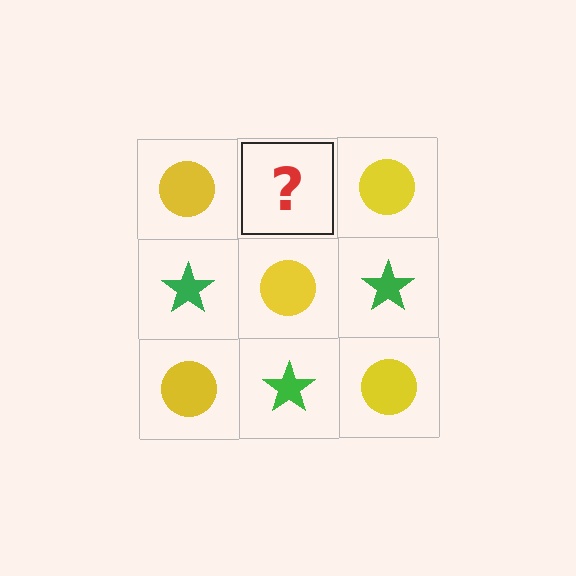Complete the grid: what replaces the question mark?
The question mark should be replaced with a green star.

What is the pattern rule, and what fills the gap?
The rule is that it alternates yellow circle and green star in a checkerboard pattern. The gap should be filled with a green star.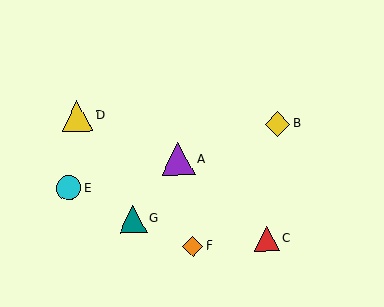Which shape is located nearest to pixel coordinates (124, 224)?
The teal triangle (labeled G) at (133, 219) is nearest to that location.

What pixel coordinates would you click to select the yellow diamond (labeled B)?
Click at (278, 124) to select the yellow diamond B.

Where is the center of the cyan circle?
The center of the cyan circle is at (69, 188).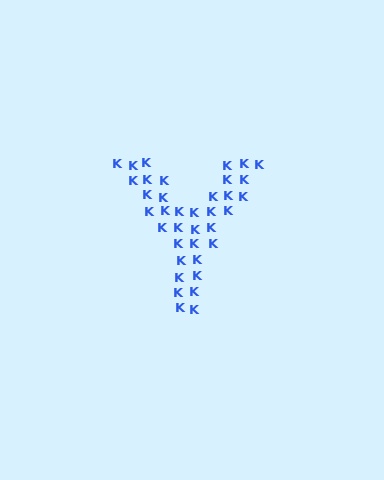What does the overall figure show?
The overall figure shows the letter Y.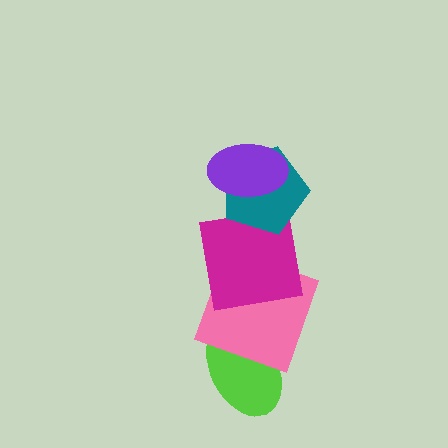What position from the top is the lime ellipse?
The lime ellipse is 5th from the top.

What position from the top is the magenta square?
The magenta square is 3rd from the top.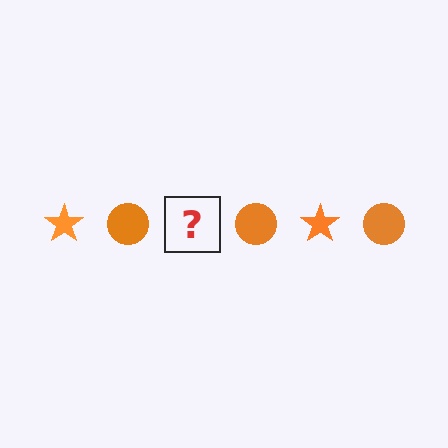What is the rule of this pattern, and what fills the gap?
The rule is that the pattern cycles through star, circle shapes in orange. The gap should be filled with an orange star.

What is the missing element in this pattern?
The missing element is an orange star.